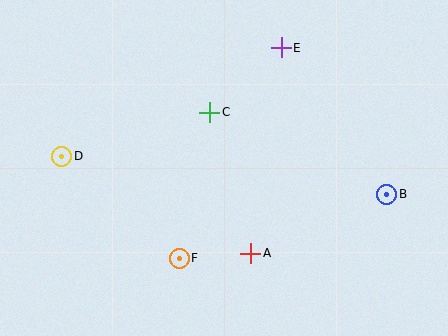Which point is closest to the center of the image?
Point C at (210, 112) is closest to the center.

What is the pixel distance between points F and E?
The distance between F and E is 234 pixels.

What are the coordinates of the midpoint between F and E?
The midpoint between F and E is at (230, 153).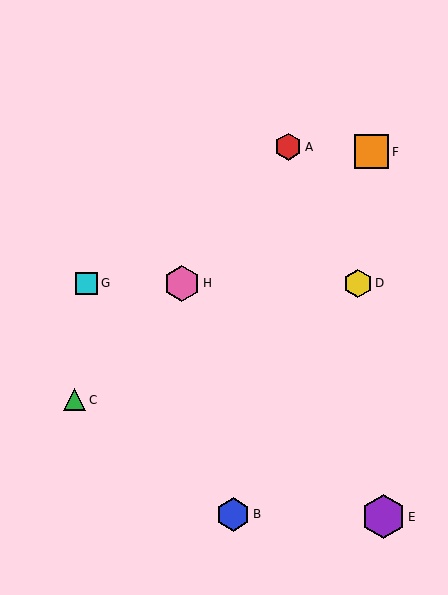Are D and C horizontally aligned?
No, D is at y≈283 and C is at y≈400.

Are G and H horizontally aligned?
Yes, both are at y≈283.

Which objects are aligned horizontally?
Objects D, G, H are aligned horizontally.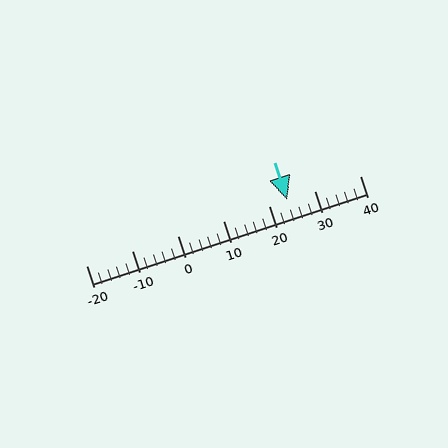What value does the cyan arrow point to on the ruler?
The cyan arrow points to approximately 24.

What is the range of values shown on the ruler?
The ruler shows values from -20 to 40.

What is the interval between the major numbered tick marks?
The major tick marks are spaced 10 units apart.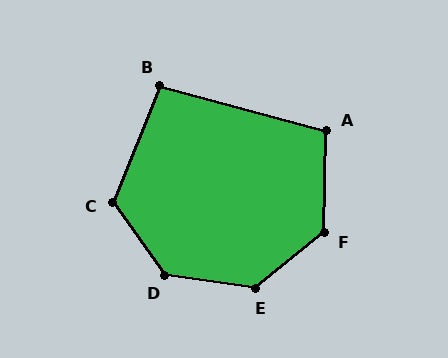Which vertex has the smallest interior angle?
B, at approximately 97 degrees.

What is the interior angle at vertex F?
Approximately 130 degrees (obtuse).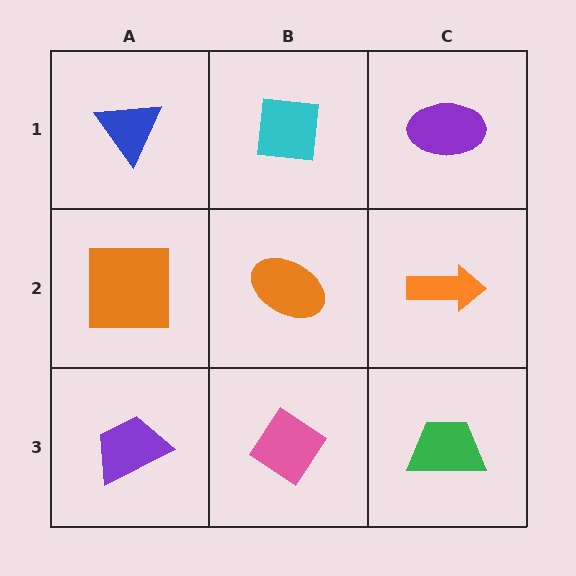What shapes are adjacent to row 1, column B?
An orange ellipse (row 2, column B), a blue triangle (row 1, column A), a purple ellipse (row 1, column C).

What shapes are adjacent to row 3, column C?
An orange arrow (row 2, column C), a pink diamond (row 3, column B).